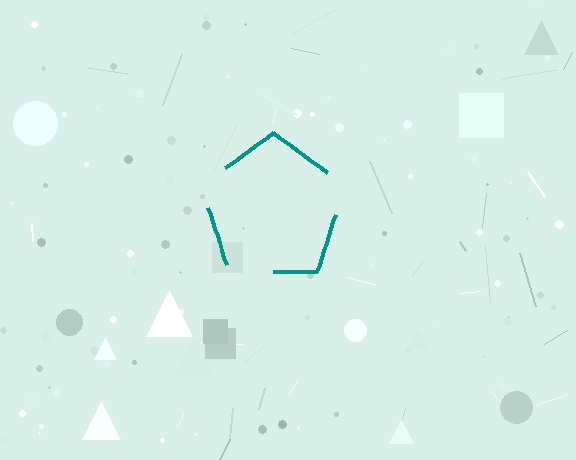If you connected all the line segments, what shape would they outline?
They would outline a pentagon.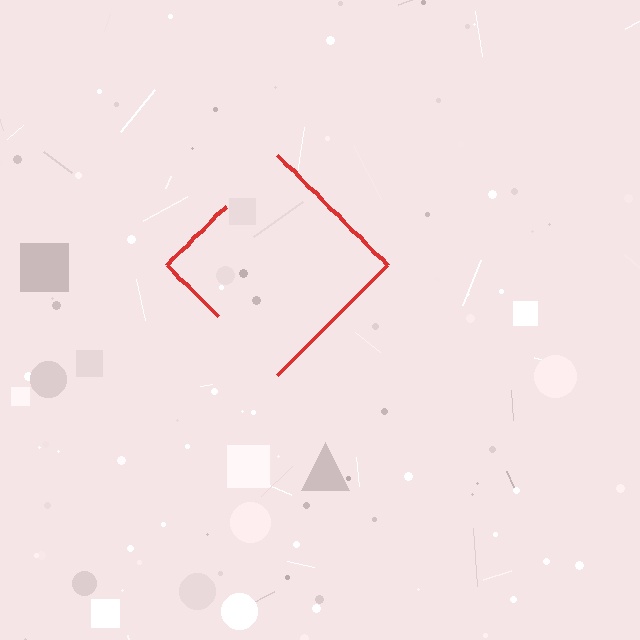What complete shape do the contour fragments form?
The contour fragments form a diamond.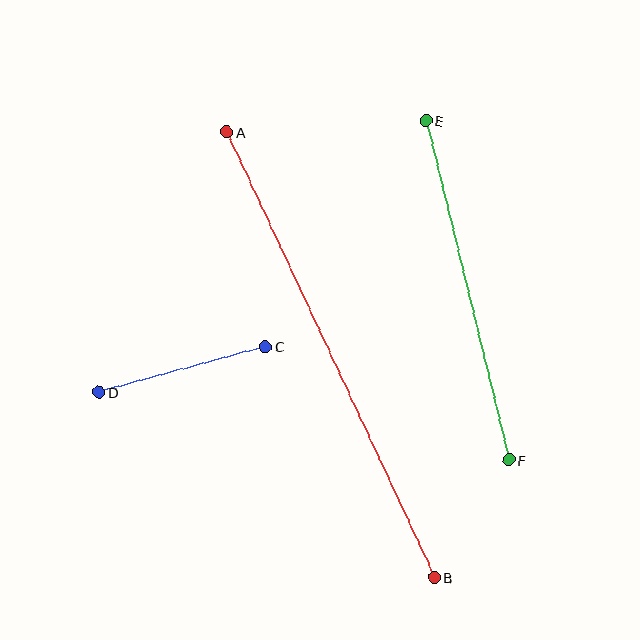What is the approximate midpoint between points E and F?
The midpoint is at approximately (467, 290) pixels.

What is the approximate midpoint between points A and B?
The midpoint is at approximately (330, 355) pixels.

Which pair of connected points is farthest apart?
Points A and B are farthest apart.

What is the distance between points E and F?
The distance is approximately 349 pixels.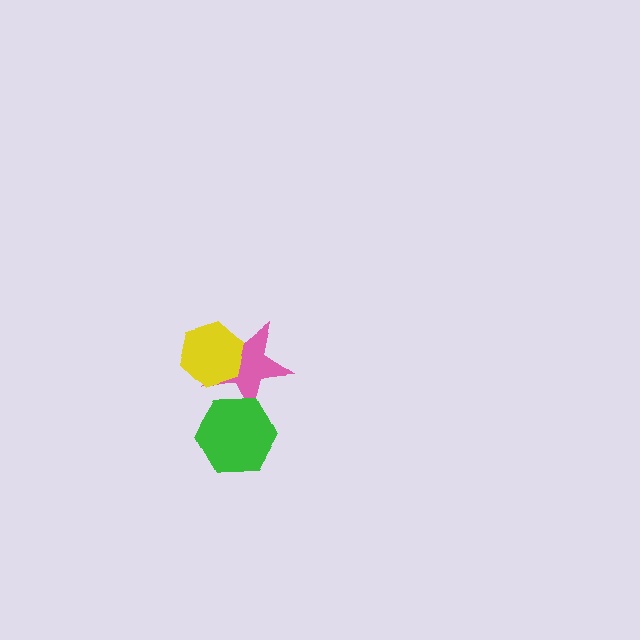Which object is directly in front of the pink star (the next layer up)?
The green hexagon is directly in front of the pink star.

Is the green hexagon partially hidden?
No, no other shape covers it.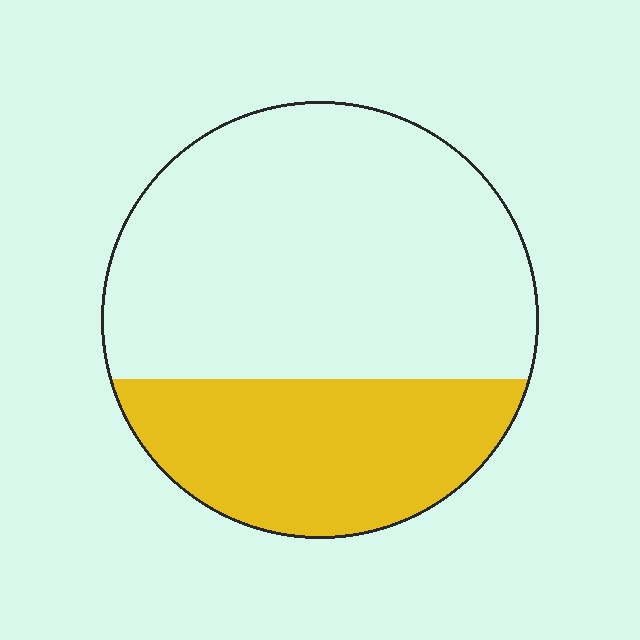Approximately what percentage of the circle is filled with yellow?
Approximately 35%.